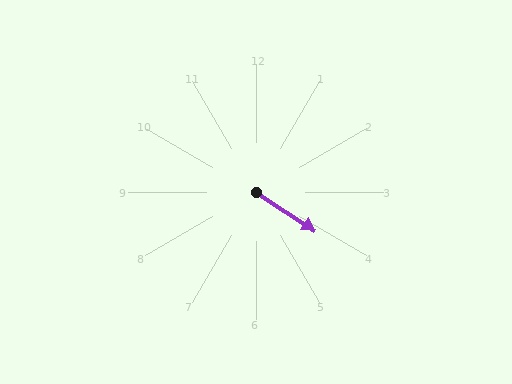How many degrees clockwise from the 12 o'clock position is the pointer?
Approximately 123 degrees.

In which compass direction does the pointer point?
Southeast.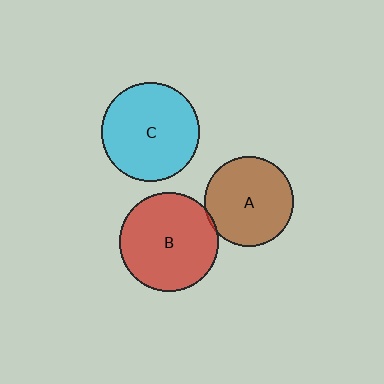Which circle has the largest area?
Circle B (red).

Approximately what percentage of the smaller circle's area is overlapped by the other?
Approximately 5%.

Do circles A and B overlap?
Yes.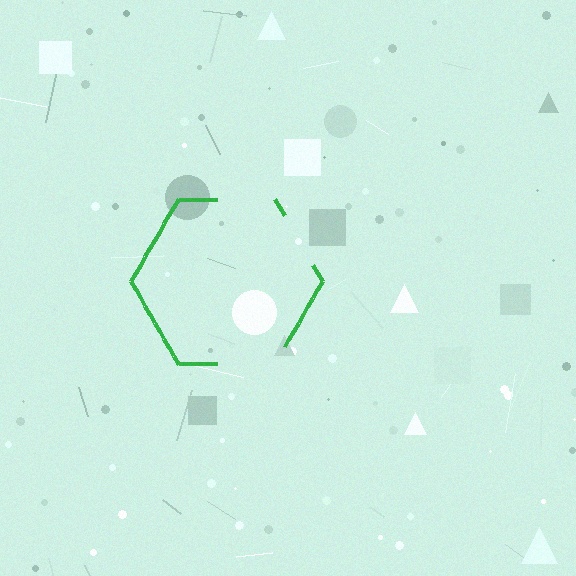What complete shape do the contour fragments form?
The contour fragments form a hexagon.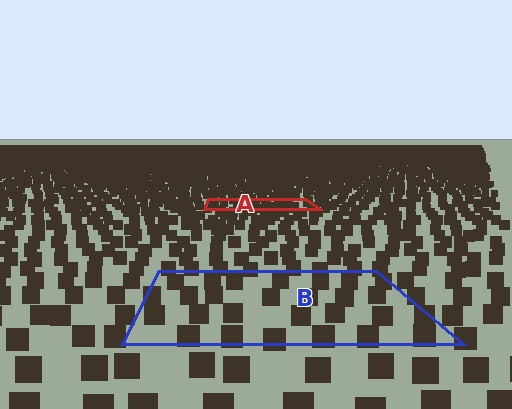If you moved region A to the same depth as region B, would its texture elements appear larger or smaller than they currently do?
They would appear larger. At a closer depth, the same texture elements are projected at a bigger on-screen size.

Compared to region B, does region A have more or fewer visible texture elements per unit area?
Region A has more texture elements per unit area — they are packed more densely because it is farther away.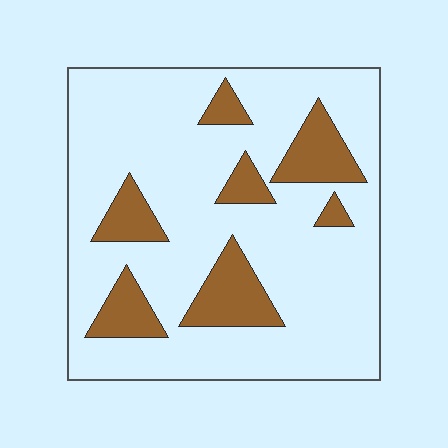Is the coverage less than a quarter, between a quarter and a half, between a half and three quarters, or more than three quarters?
Less than a quarter.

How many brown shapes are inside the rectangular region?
7.